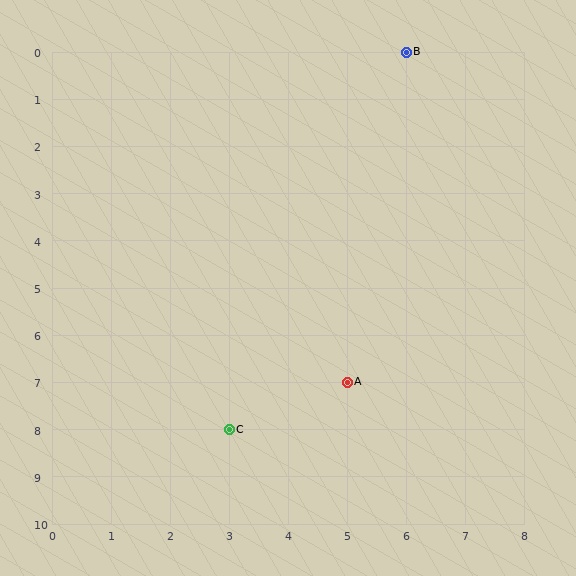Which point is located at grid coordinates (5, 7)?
Point A is at (5, 7).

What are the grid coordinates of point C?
Point C is at grid coordinates (3, 8).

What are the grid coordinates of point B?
Point B is at grid coordinates (6, 0).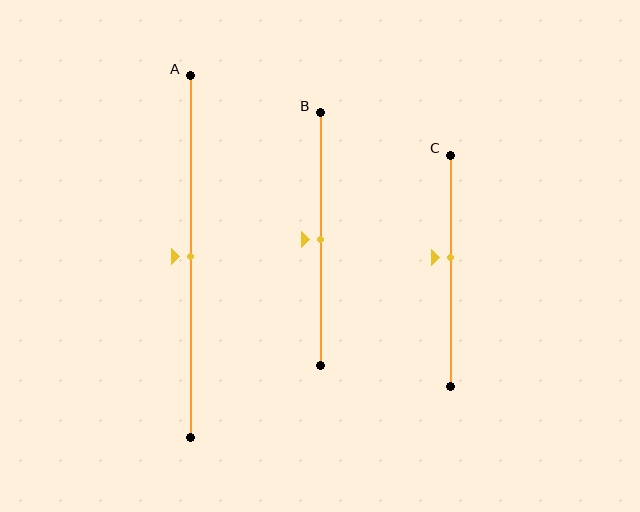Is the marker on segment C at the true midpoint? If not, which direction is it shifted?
No, the marker on segment C is shifted upward by about 6% of the segment length.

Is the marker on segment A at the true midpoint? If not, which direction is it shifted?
Yes, the marker on segment A is at the true midpoint.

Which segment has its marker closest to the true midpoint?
Segment A has its marker closest to the true midpoint.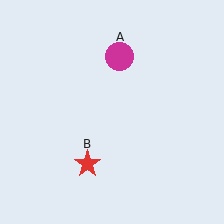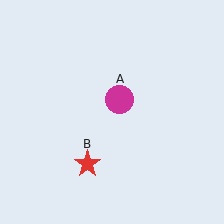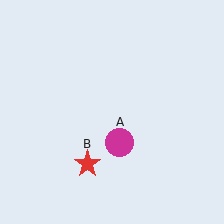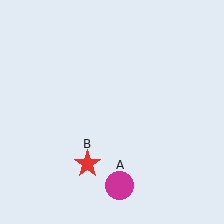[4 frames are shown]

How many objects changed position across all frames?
1 object changed position: magenta circle (object A).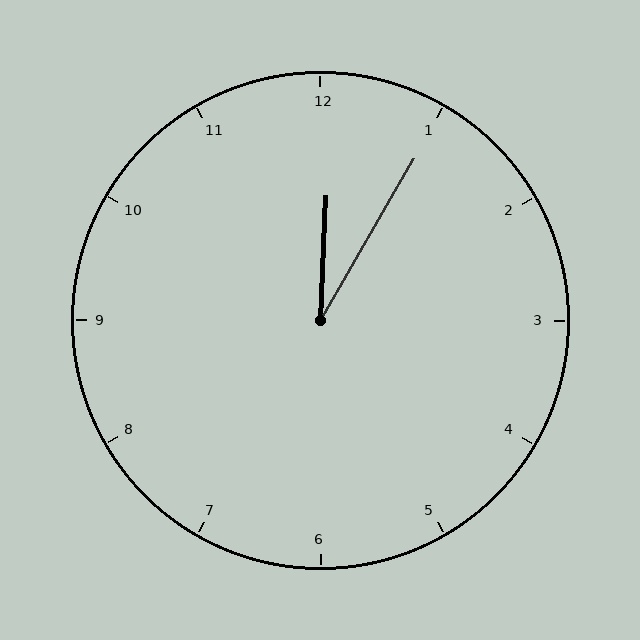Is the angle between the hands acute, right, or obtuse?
It is acute.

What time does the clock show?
12:05.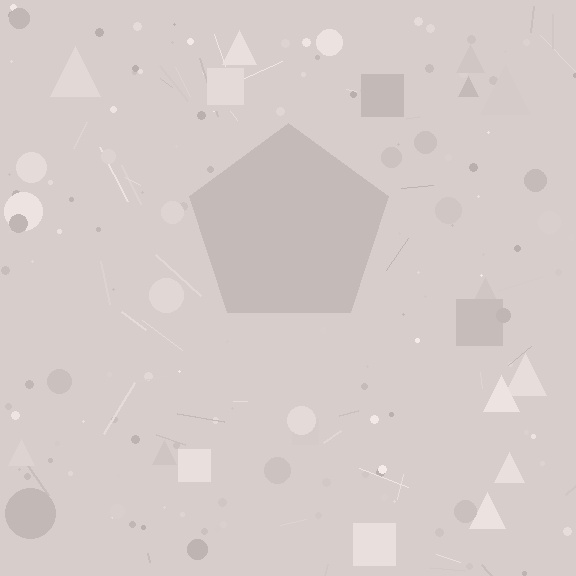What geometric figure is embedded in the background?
A pentagon is embedded in the background.